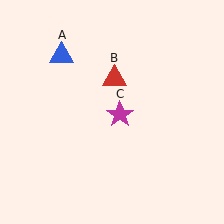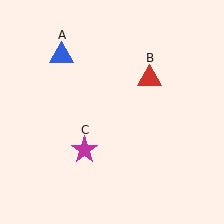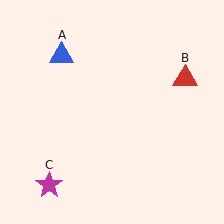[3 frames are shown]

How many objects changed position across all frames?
2 objects changed position: red triangle (object B), magenta star (object C).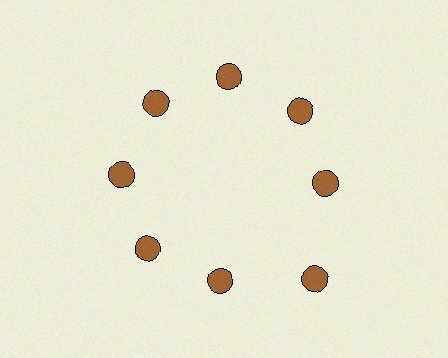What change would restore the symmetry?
The symmetry would be restored by moving it inward, back onto the ring so that all 8 circles sit at equal angles and equal distance from the center.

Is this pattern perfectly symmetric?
No. The 8 brown circles are arranged in a ring, but one element near the 4 o'clock position is pushed outward from the center, breaking the 8-fold rotational symmetry.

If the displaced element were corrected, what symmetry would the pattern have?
It would have 8-fold rotational symmetry — the pattern would map onto itself every 45 degrees.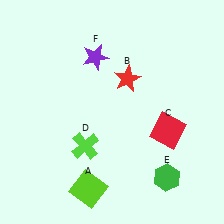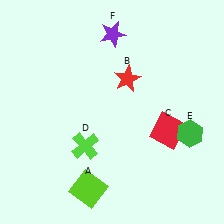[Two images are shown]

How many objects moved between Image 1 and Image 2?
2 objects moved between the two images.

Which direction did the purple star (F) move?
The purple star (F) moved up.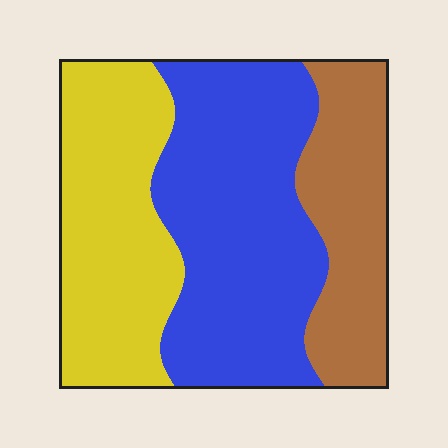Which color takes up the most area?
Blue, at roughly 45%.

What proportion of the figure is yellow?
Yellow covers 33% of the figure.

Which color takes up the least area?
Brown, at roughly 25%.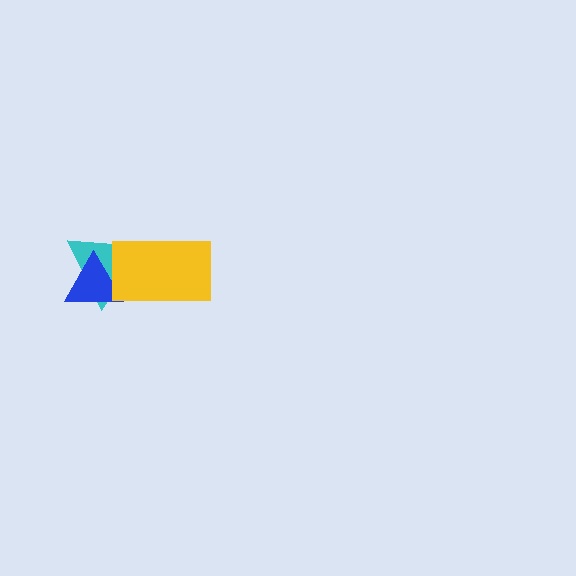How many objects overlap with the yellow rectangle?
2 objects overlap with the yellow rectangle.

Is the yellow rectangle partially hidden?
No, no other shape covers it.